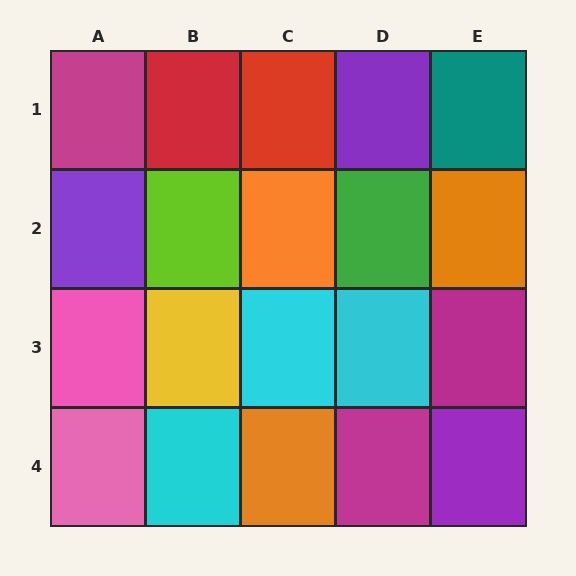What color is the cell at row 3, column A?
Pink.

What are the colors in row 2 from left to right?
Purple, lime, orange, green, orange.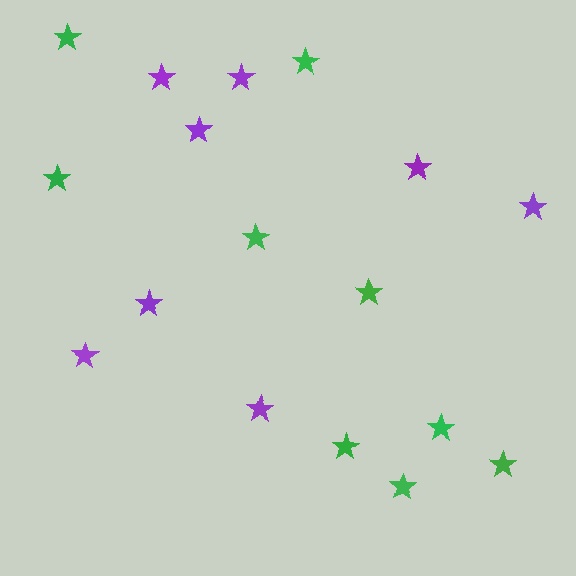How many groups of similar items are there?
There are 2 groups: one group of purple stars (8) and one group of green stars (9).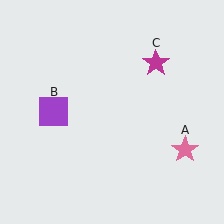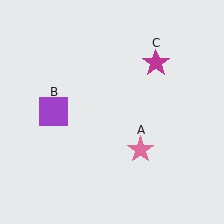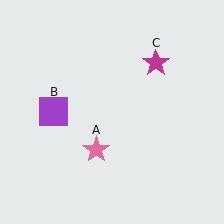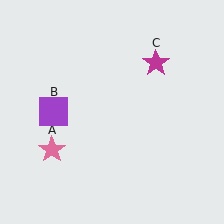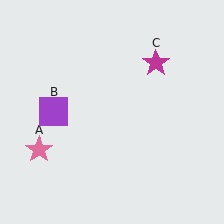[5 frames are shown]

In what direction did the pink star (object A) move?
The pink star (object A) moved left.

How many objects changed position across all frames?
1 object changed position: pink star (object A).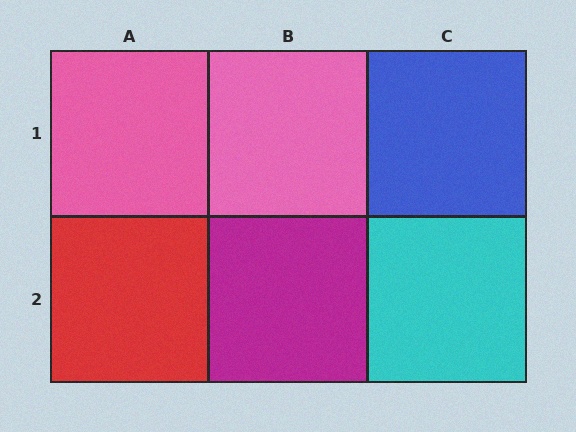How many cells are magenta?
1 cell is magenta.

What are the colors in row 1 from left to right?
Pink, pink, blue.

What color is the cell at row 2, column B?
Magenta.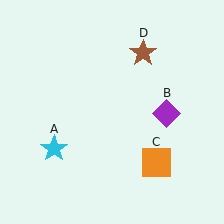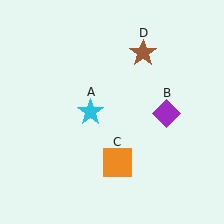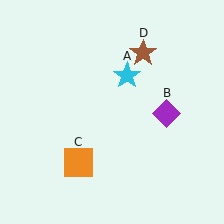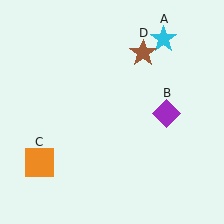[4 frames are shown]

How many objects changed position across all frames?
2 objects changed position: cyan star (object A), orange square (object C).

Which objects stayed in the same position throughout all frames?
Purple diamond (object B) and brown star (object D) remained stationary.